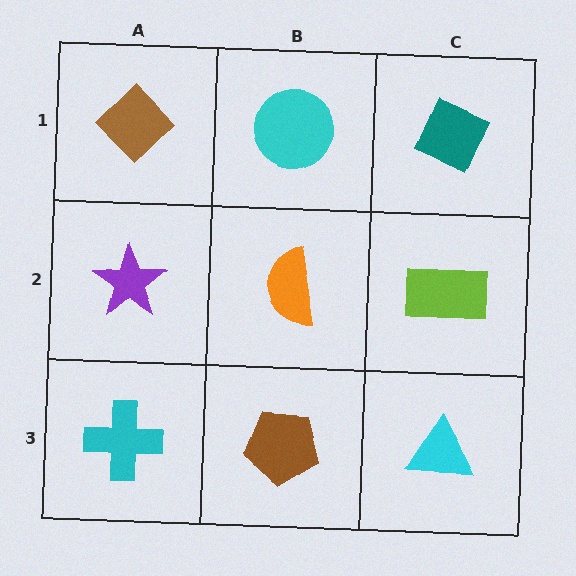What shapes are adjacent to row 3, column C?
A lime rectangle (row 2, column C), a brown pentagon (row 3, column B).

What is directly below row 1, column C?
A lime rectangle.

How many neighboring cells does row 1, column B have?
3.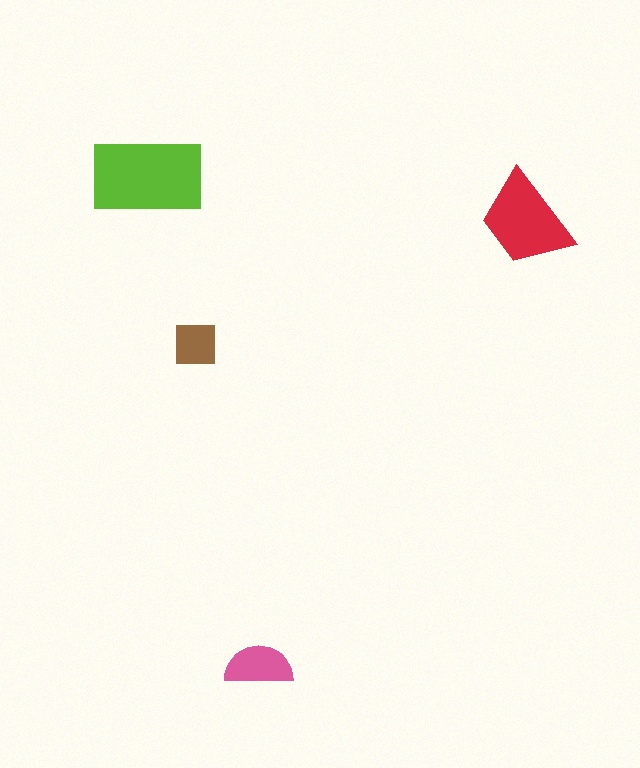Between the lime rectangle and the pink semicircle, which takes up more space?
The lime rectangle.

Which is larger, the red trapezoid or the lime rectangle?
The lime rectangle.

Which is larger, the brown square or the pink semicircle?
The pink semicircle.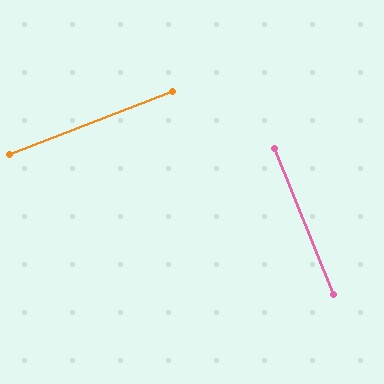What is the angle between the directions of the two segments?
Approximately 89 degrees.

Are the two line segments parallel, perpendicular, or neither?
Perpendicular — they meet at approximately 89°.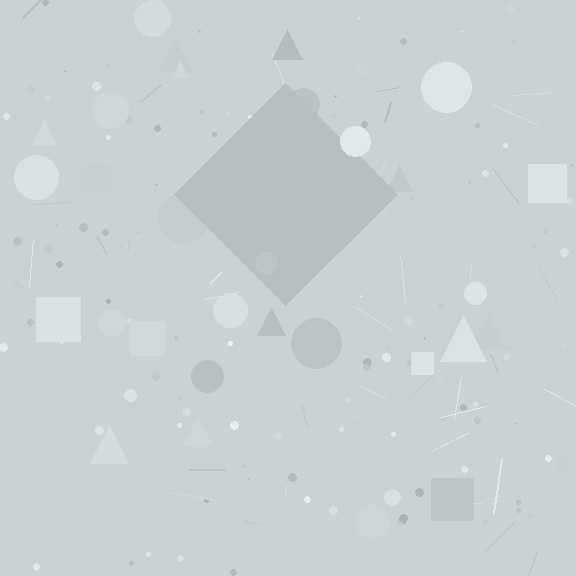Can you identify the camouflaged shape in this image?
The camouflaged shape is a diamond.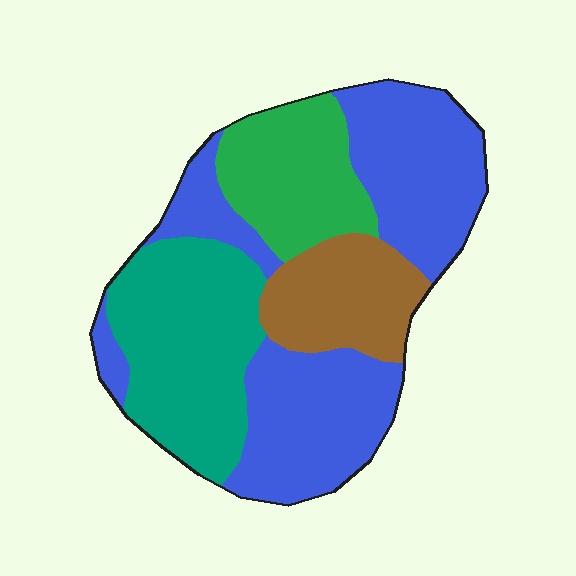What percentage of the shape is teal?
Teal takes up between a quarter and a half of the shape.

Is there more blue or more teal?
Blue.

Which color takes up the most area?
Blue, at roughly 45%.